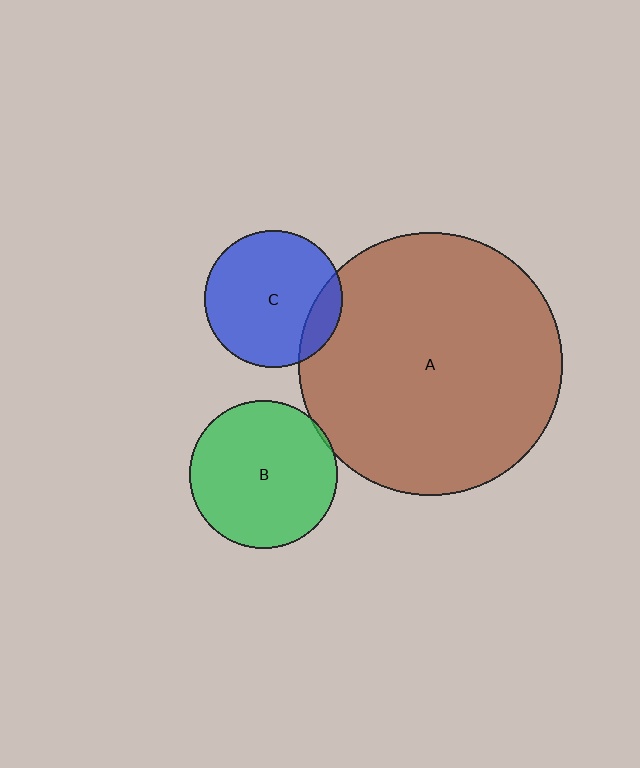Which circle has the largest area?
Circle A (brown).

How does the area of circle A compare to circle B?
Approximately 3.2 times.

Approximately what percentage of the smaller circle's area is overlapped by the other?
Approximately 15%.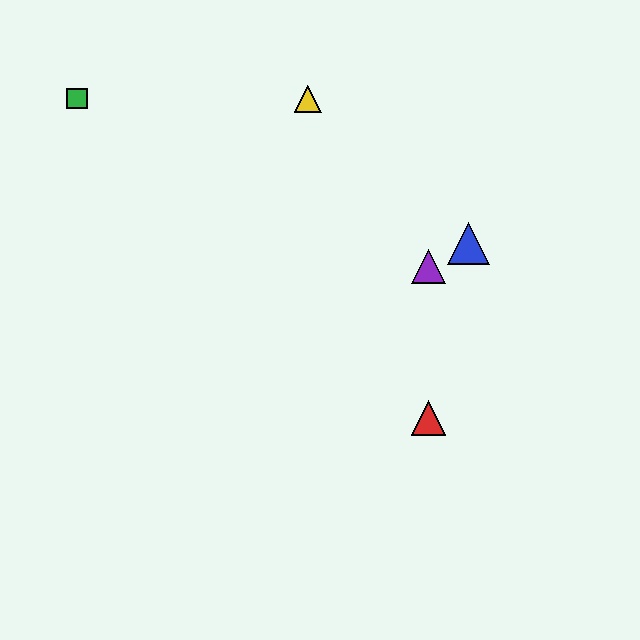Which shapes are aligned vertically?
The red triangle, the purple triangle are aligned vertically.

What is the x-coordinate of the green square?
The green square is at x≈77.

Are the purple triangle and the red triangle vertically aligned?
Yes, both are at x≈429.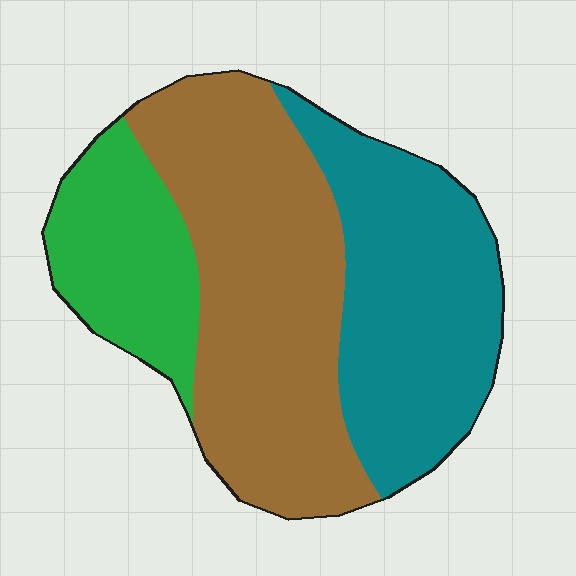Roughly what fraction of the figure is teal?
Teal takes up about one third (1/3) of the figure.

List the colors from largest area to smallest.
From largest to smallest: brown, teal, green.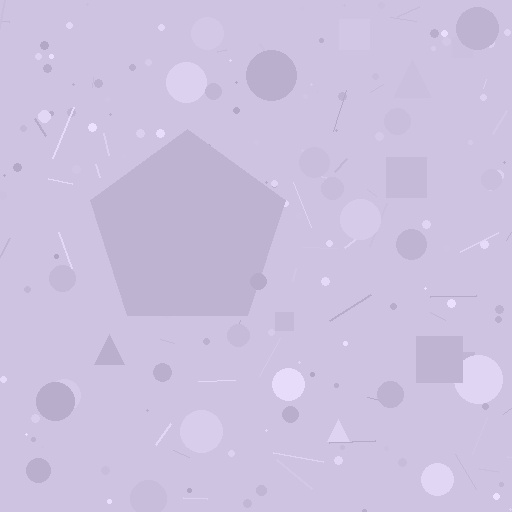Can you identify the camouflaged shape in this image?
The camouflaged shape is a pentagon.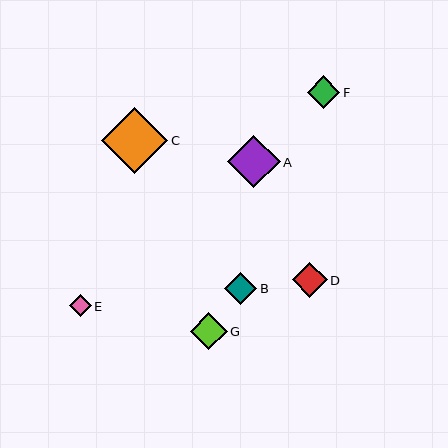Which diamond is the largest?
Diamond C is the largest with a size of approximately 66 pixels.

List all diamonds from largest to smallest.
From largest to smallest: C, A, G, D, F, B, E.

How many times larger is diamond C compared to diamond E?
Diamond C is approximately 3.1 times the size of diamond E.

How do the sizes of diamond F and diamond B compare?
Diamond F and diamond B are approximately the same size.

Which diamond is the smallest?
Diamond E is the smallest with a size of approximately 22 pixels.